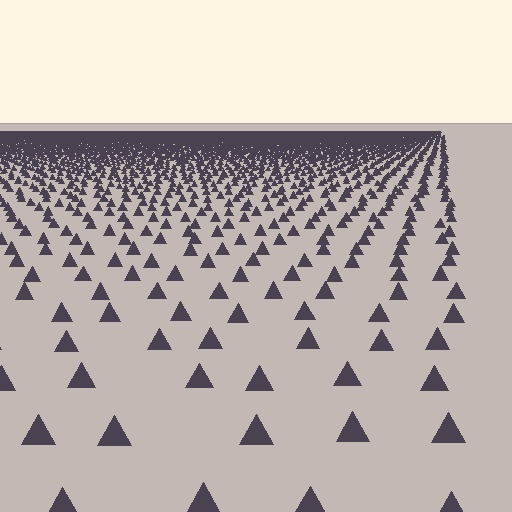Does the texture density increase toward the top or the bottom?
Density increases toward the top.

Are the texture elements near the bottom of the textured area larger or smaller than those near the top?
Larger. Near the bottom, elements are closer to the viewer and appear at a bigger on-screen size.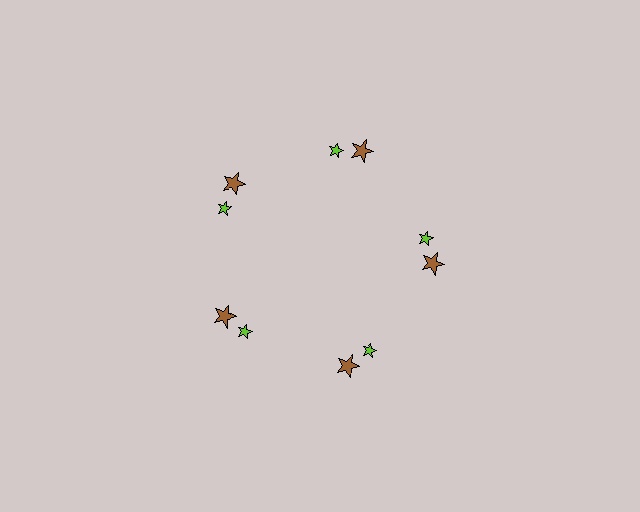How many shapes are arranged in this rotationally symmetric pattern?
There are 10 shapes, arranged in 5 groups of 2.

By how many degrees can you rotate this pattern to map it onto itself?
The pattern maps onto itself every 72 degrees of rotation.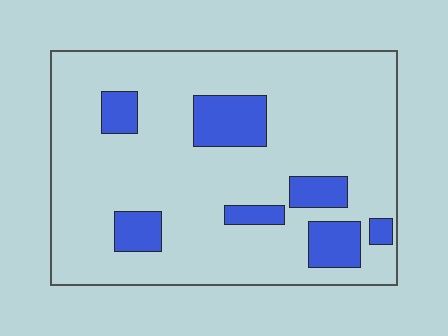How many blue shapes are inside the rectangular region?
7.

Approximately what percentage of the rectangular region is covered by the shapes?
Approximately 15%.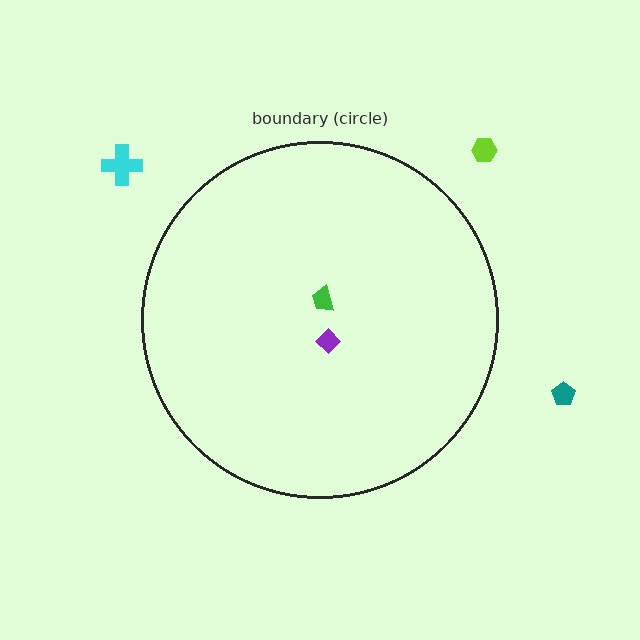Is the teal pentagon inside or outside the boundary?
Outside.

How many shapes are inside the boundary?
2 inside, 3 outside.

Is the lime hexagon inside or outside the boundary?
Outside.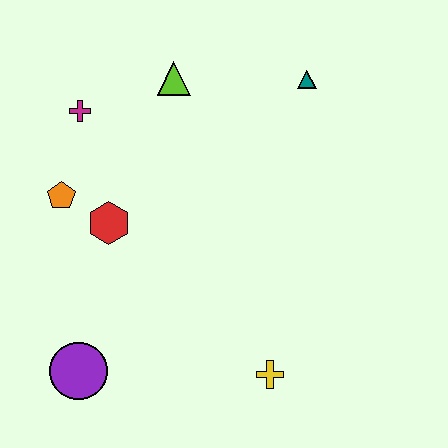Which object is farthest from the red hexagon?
The teal triangle is farthest from the red hexagon.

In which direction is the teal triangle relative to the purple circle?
The teal triangle is above the purple circle.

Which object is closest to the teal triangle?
The lime triangle is closest to the teal triangle.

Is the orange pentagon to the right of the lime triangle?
No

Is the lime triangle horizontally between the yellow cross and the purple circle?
Yes